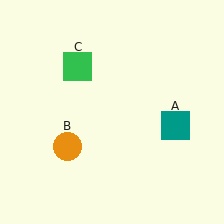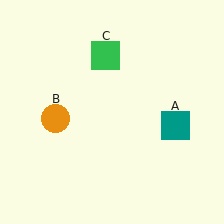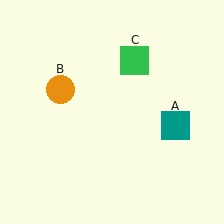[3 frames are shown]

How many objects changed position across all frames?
2 objects changed position: orange circle (object B), green square (object C).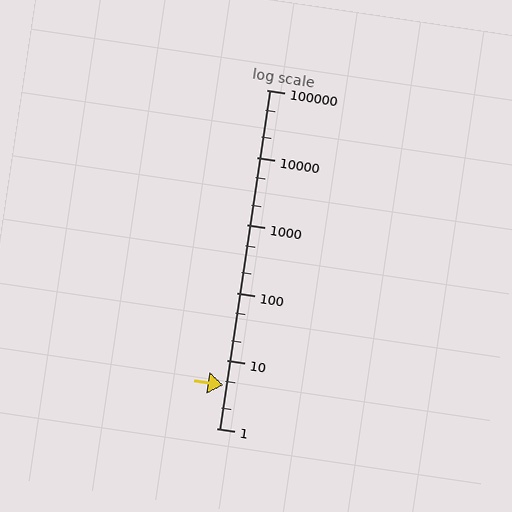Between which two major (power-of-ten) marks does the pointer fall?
The pointer is between 1 and 10.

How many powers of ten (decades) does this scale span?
The scale spans 5 decades, from 1 to 100000.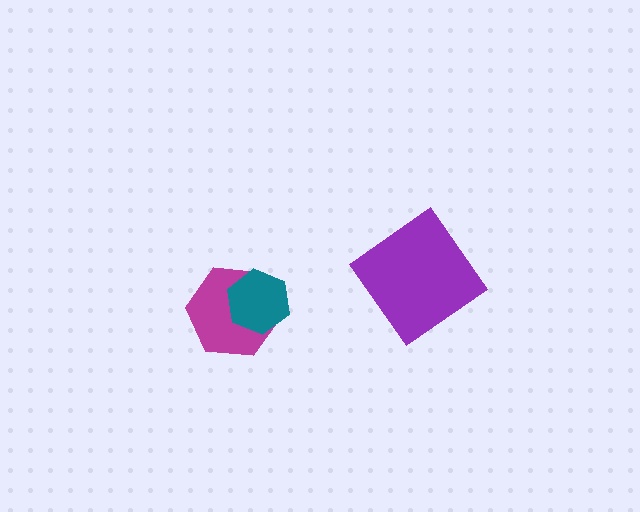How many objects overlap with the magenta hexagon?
1 object overlaps with the magenta hexagon.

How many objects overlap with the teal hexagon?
1 object overlaps with the teal hexagon.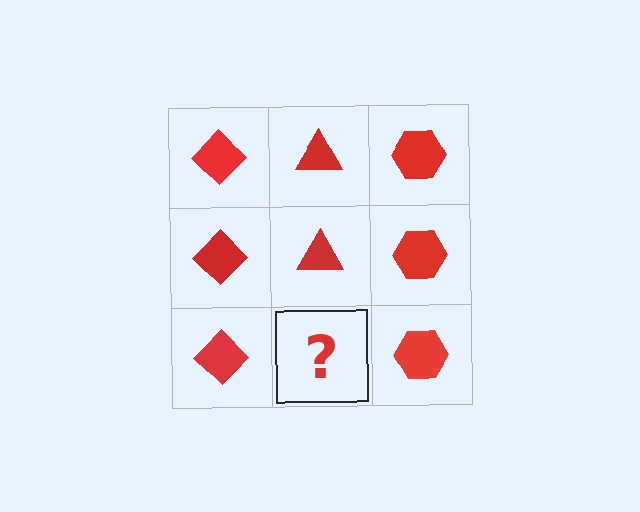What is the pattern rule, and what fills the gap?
The rule is that each column has a consistent shape. The gap should be filled with a red triangle.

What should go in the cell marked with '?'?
The missing cell should contain a red triangle.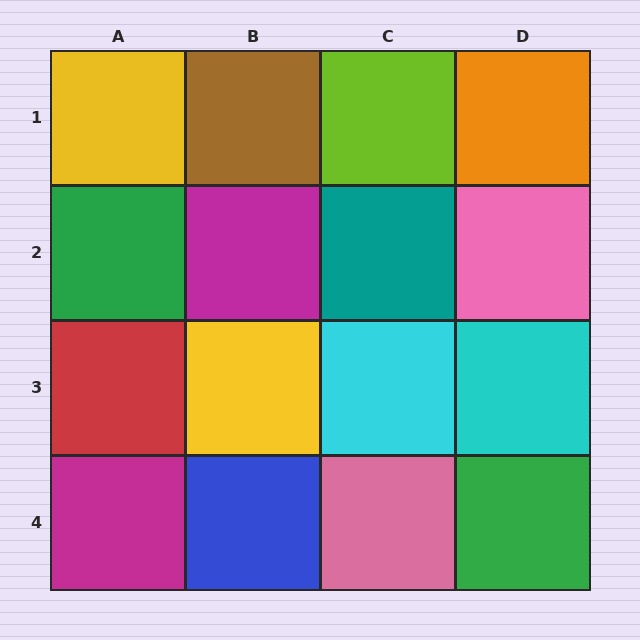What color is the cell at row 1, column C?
Lime.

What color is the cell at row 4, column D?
Green.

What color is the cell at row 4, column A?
Magenta.